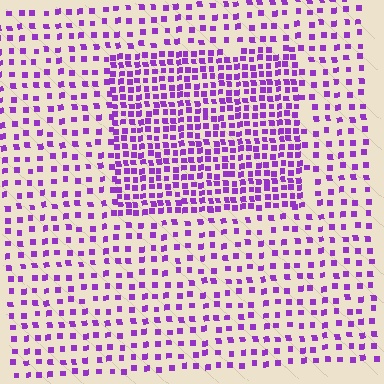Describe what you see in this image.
The image contains small purple elements arranged at two different densities. A rectangle-shaped region is visible where the elements are more densely packed than the surrounding area.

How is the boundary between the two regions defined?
The boundary is defined by a change in element density (approximately 2.1x ratio). All elements are the same color, size, and shape.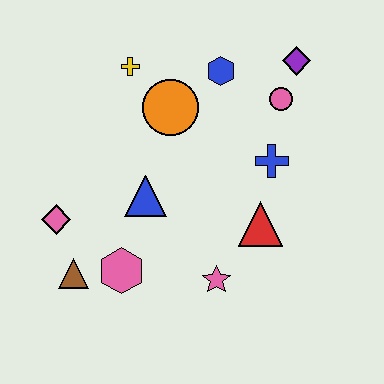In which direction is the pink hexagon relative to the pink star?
The pink hexagon is to the left of the pink star.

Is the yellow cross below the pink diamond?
No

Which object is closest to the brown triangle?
The pink hexagon is closest to the brown triangle.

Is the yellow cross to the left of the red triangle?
Yes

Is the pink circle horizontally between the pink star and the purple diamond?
Yes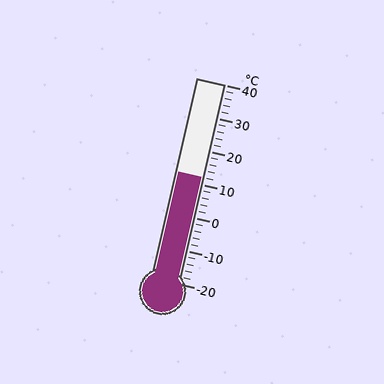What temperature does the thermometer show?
The thermometer shows approximately 12°C.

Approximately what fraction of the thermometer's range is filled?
The thermometer is filled to approximately 55% of its range.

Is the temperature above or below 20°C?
The temperature is below 20°C.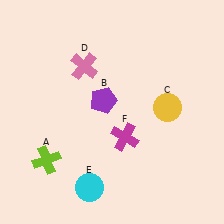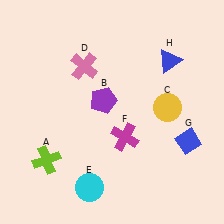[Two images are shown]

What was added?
A blue diamond (G), a blue triangle (H) were added in Image 2.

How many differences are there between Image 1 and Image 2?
There are 2 differences between the two images.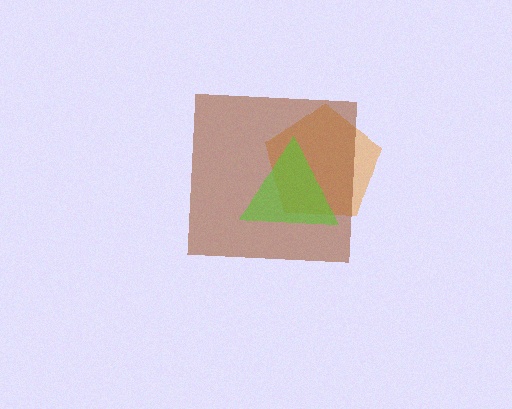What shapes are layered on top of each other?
The layered shapes are: an orange pentagon, a brown square, a lime triangle.